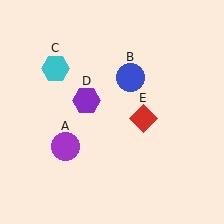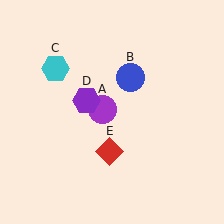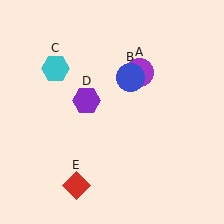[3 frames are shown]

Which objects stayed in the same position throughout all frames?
Blue circle (object B) and cyan hexagon (object C) and purple hexagon (object D) remained stationary.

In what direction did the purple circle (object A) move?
The purple circle (object A) moved up and to the right.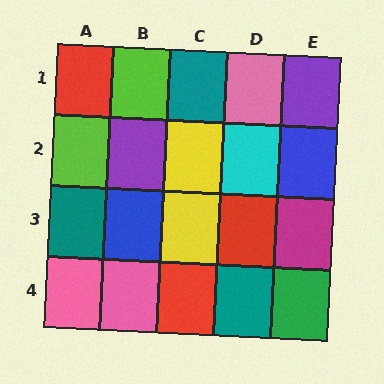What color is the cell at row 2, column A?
Lime.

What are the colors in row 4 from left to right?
Pink, pink, red, teal, green.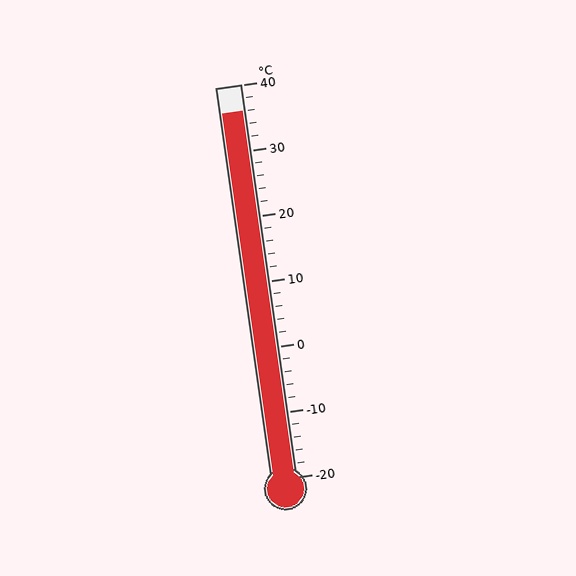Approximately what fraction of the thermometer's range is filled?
The thermometer is filled to approximately 95% of its range.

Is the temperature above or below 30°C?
The temperature is above 30°C.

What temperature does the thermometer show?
The thermometer shows approximately 36°C.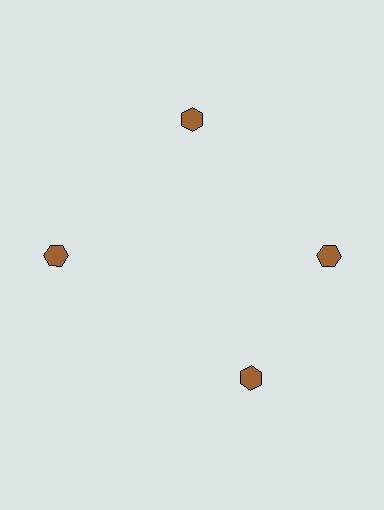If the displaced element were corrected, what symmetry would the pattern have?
It would have 4-fold rotational symmetry — the pattern would map onto itself every 90 degrees.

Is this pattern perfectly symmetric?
No. The 4 brown hexagons are arranged in a ring, but one element near the 6 o'clock position is rotated out of alignment along the ring, breaking the 4-fold rotational symmetry.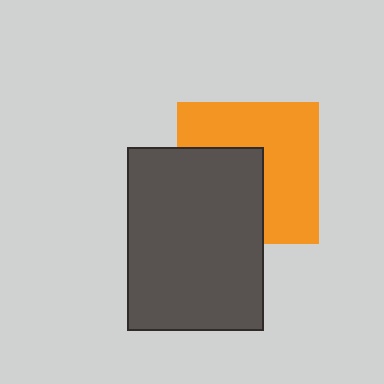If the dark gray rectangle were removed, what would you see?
You would see the complete orange square.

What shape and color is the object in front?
The object in front is a dark gray rectangle.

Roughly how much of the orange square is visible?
About half of it is visible (roughly 59%).